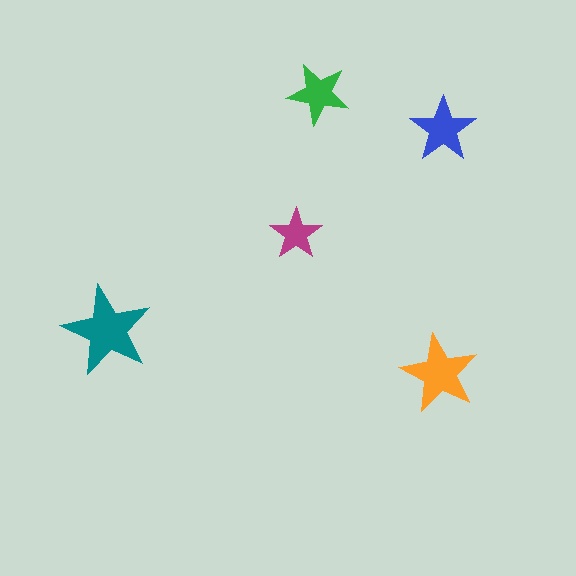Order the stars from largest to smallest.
the teal one, the orange one, the blue one, the green one, the magenta one.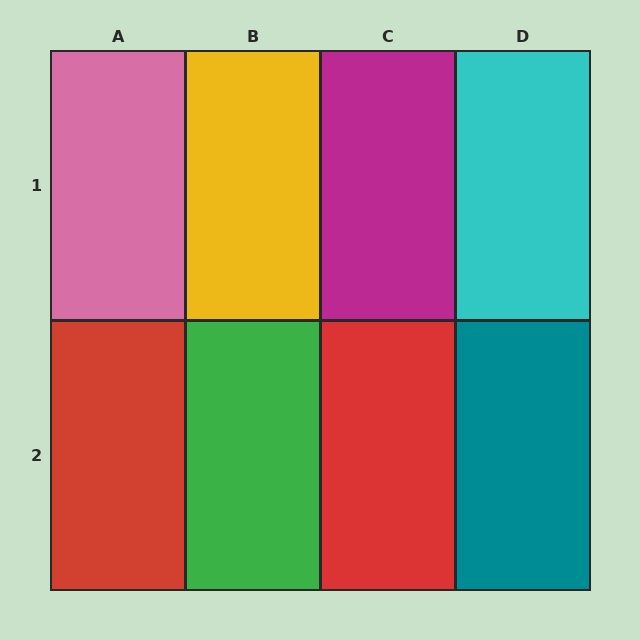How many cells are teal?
1 cell is teal.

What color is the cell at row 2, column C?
Red.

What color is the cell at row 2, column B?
Green.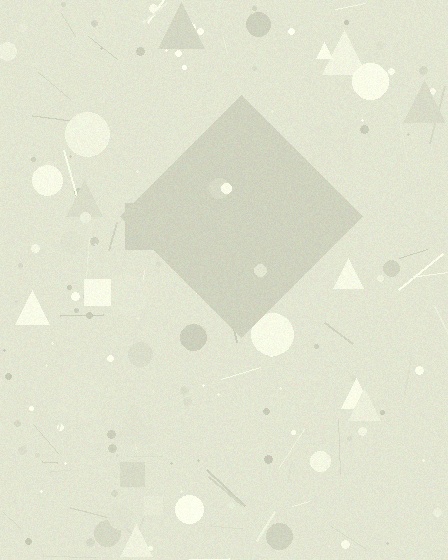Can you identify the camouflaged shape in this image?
The camouflaged shape is a diamond.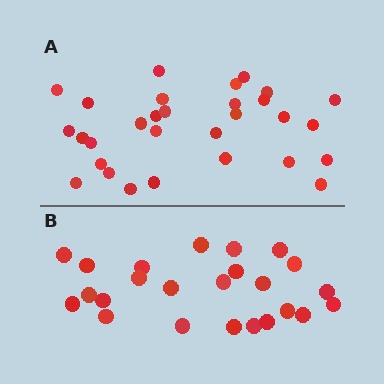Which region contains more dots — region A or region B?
Region A (the top region) has more dots.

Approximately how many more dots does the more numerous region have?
Region A has about 6 more dots than region B.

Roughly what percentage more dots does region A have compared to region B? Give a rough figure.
About 25% more.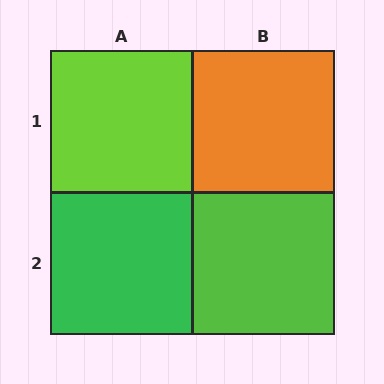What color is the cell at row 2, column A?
Green.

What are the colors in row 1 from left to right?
Lime, orange.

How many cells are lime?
2 cells are lime.